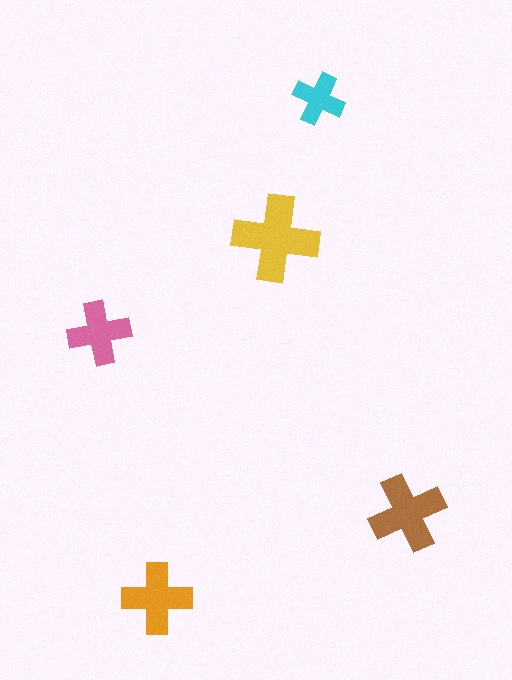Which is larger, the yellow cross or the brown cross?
The yellow one.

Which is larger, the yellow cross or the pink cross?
The yellow one.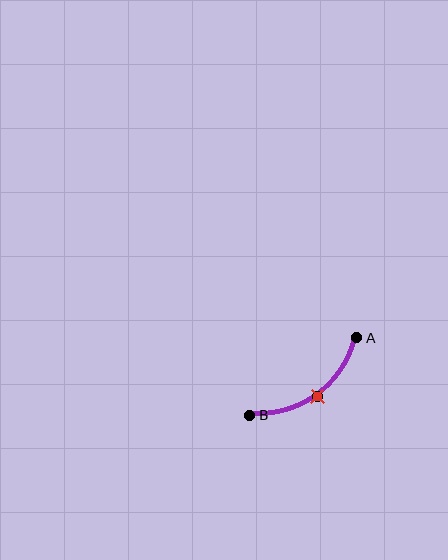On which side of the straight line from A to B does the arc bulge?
The arc bulges below and to the right of the straight line connecting A and B.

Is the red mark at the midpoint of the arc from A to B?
Yes. The red mark lies on the arc at equal arc-length from both A and B — it is the arc midpoint.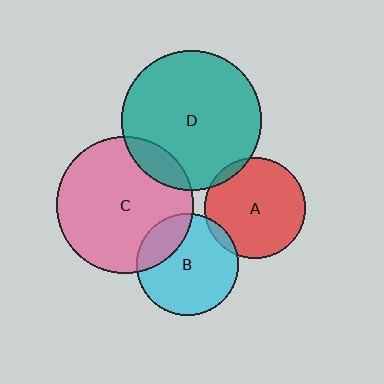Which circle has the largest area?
Circle D (teal).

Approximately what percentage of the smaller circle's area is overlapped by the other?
Approximately 5%.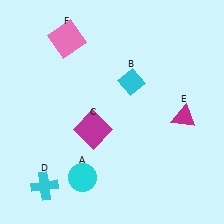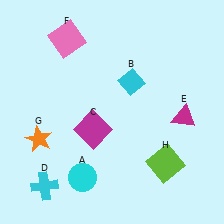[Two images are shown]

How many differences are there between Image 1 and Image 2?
There are 2 differences between the two images.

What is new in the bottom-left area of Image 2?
An orange star (G) was added in the bottom-left area of Image 2.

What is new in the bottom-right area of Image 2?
A lime square (H) was added in the bottom-right area of Image 2.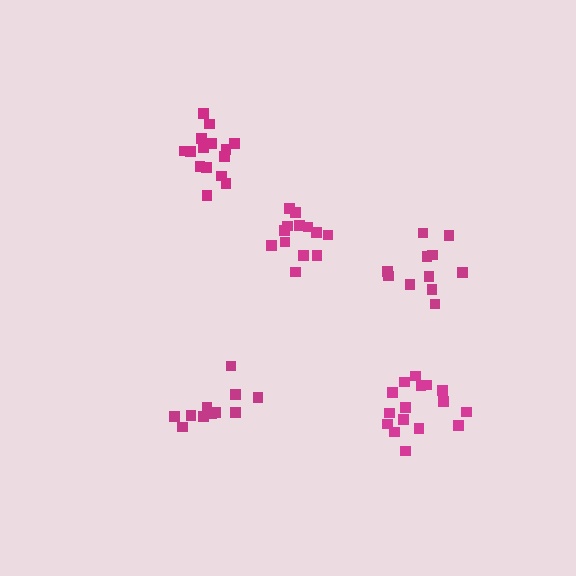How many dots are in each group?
Group 1: 11 dots, Group 2: 11 dots, Group 3: 15 dots, Group 4: 16 dots, Group 5: 13 dots (66 total).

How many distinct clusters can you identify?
There are 5 distinct clusters.